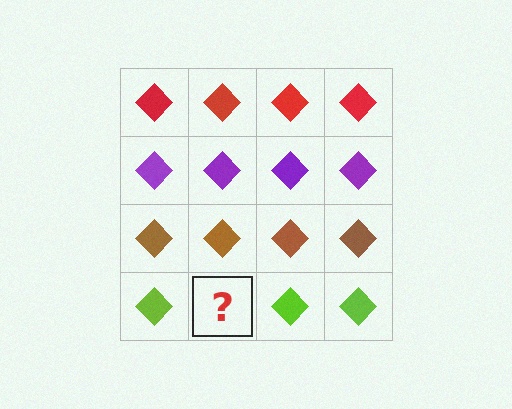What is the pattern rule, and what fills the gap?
The rule is that each row has a consistent color. The gap should be filled with a lime diamond.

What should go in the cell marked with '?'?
The missing cell should contain a lime diamond.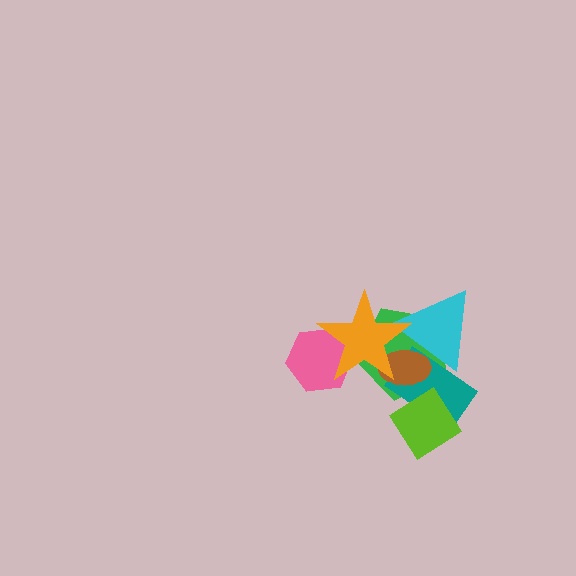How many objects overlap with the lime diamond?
2 objects overlap with the lime diamond.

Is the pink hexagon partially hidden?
Yes, it is partially covered by another shape.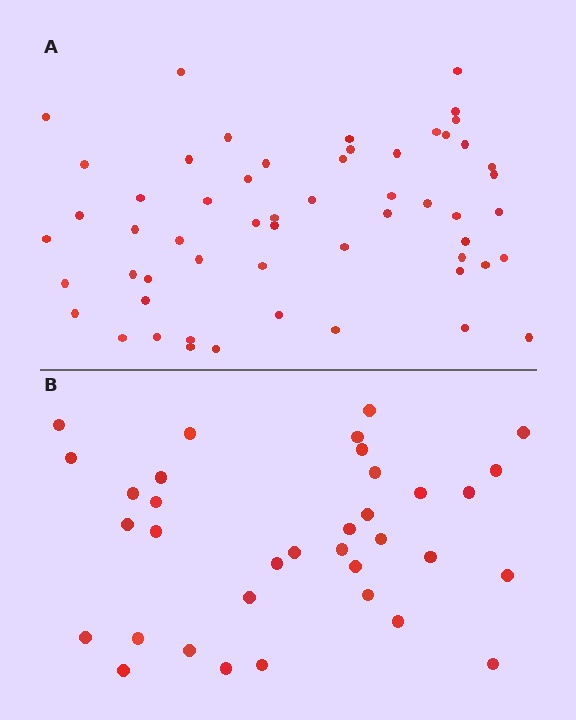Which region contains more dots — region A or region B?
Region A (the top region) has more dots.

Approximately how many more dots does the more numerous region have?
Region A has approximately 20 more dots than region B.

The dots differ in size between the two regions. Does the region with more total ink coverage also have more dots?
No. Region B has more total ink coverage because its dots are larger, but region A actually contains more individual dots. Total area can be misleading — the number of items is what matters here.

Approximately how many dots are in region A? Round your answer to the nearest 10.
About 60 dots. (The exact count is 56, which rounds to 60.)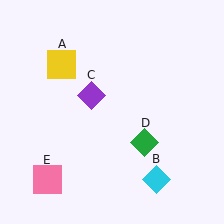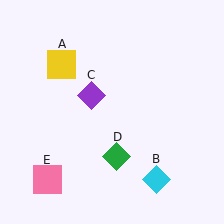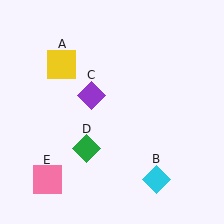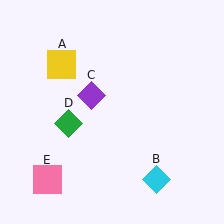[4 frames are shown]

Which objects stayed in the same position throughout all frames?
Yellow square (object A) and cyan diamond (object B) and purple diamond (object C) and pink square (object E) remained stationary.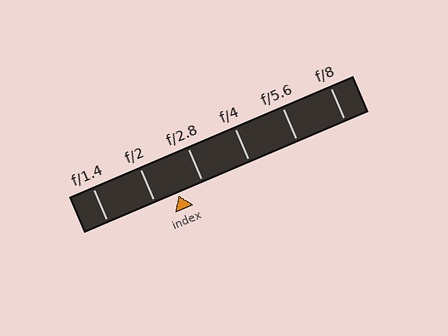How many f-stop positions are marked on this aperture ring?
There are 6 f-stop positions marked.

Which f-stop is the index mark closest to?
The index mark is closest to f/2.